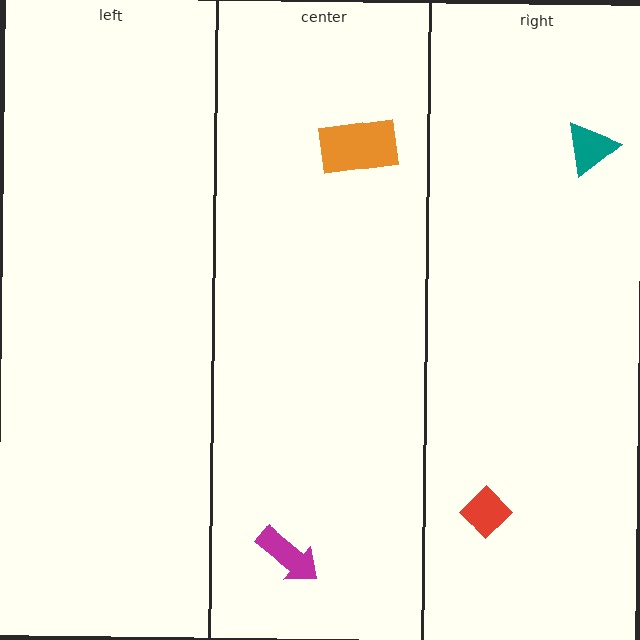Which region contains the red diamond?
The right region.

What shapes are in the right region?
The teal triangle, the red diamond.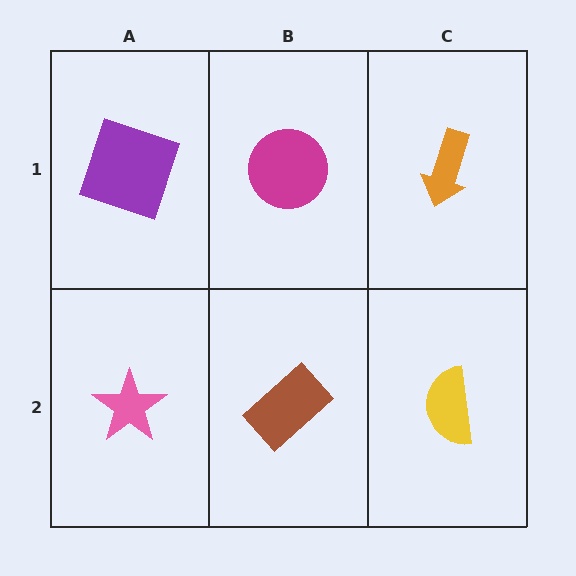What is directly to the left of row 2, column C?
A brown rectangle.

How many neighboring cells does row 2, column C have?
2.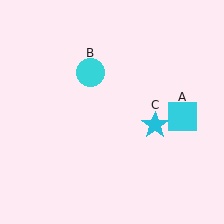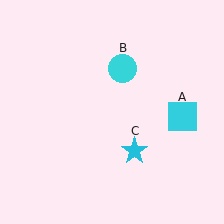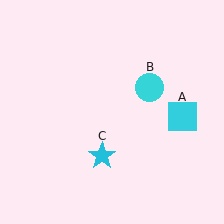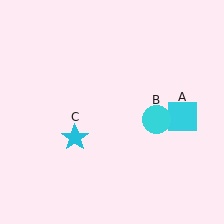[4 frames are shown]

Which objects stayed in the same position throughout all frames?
Cyan square (object A) remained stationary.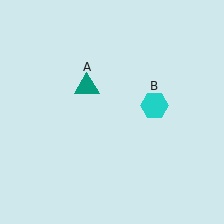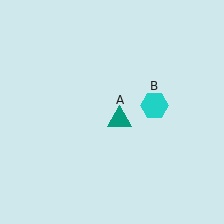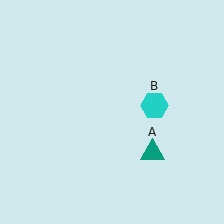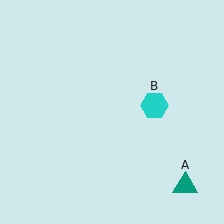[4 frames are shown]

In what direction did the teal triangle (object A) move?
The teal triangle (object A) moved down and to the right.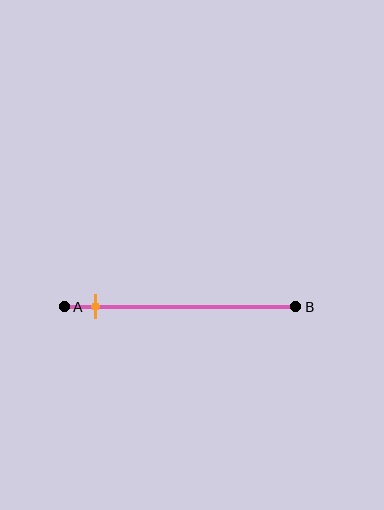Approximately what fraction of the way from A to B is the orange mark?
The orange mark is approximately 15% of the way from A to B.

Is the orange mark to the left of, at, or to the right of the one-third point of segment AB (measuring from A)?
The orange mark is to the left of the one-third point of segment AB.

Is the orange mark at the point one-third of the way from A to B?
No, the mark is at about 15% from A, not at the 33% one-third point.